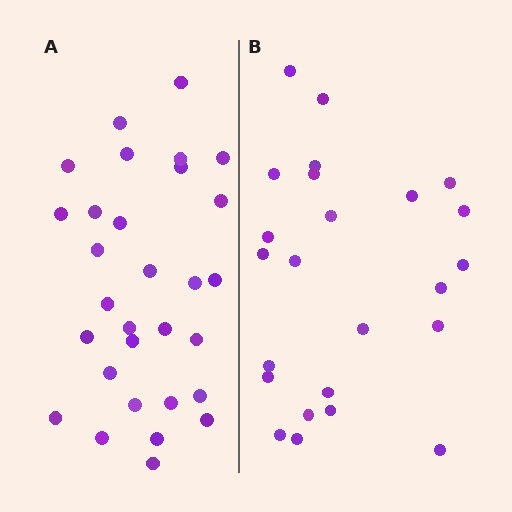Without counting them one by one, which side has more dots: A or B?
Region A (the left region) has more dots.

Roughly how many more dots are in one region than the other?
Region A has about 6 more dots than region B.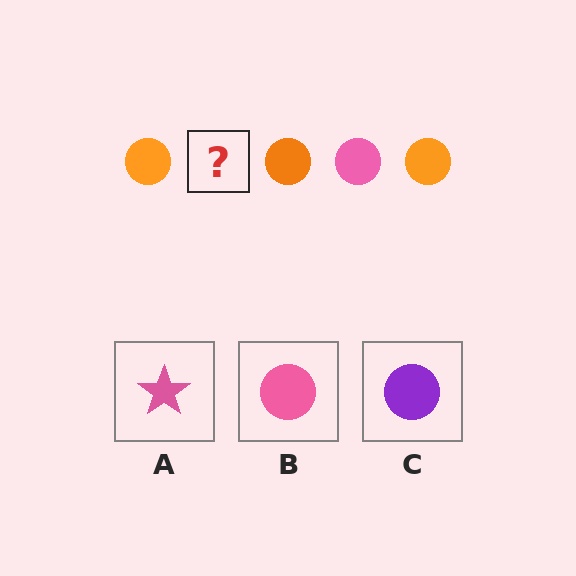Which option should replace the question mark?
Option B.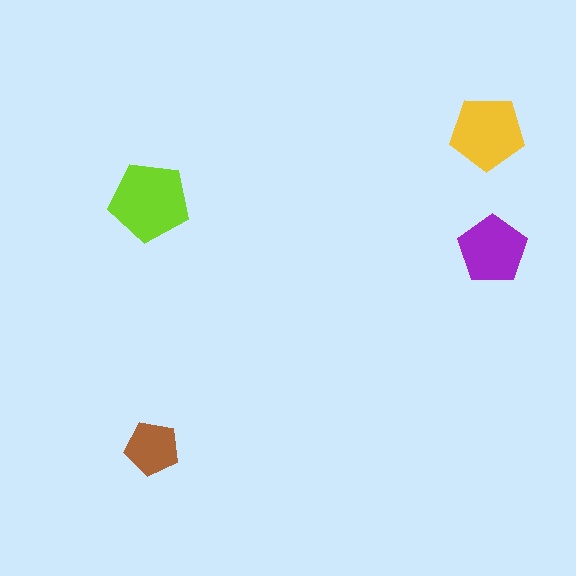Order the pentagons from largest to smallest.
the lime one, the yellow one, the purple one, the brown one.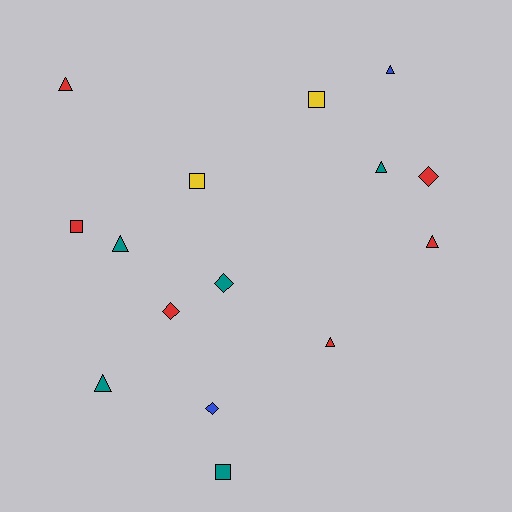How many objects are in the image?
There are 15 objects.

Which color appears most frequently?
Red, with 6 objects.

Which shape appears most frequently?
Triangle, with 7 objects.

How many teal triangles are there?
There are 3 teal triangles.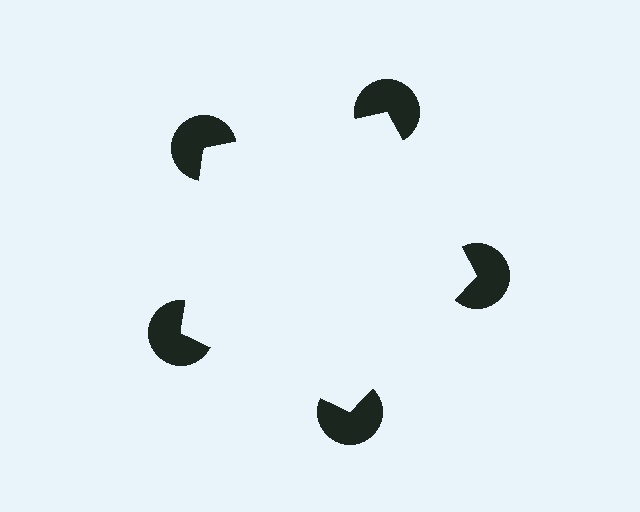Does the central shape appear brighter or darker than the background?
It typically appears slightly brighter than the background, even though no actual brightness change is drawn.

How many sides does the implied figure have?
5 sides.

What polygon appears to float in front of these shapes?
An illusory pentagon — its edges are inferred from the aligned wedge cuts in the pac-man discs, not physically drawn.